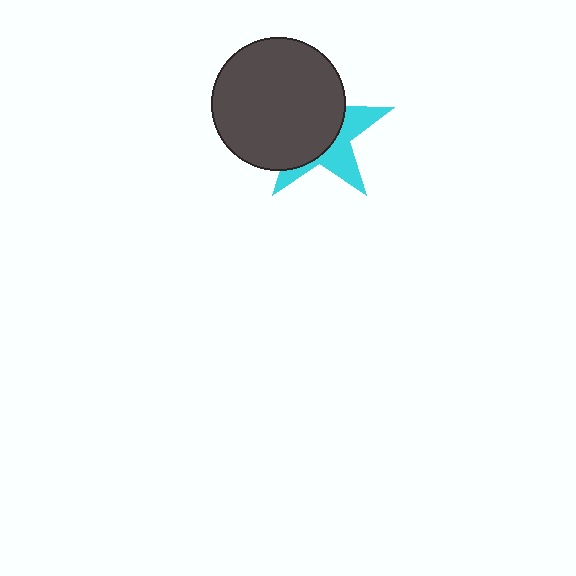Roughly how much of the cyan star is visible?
A small part of it is visible (roughly 37%).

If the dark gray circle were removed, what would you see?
You would see the complete cyan star.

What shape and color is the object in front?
The object in front is a dark gray circle.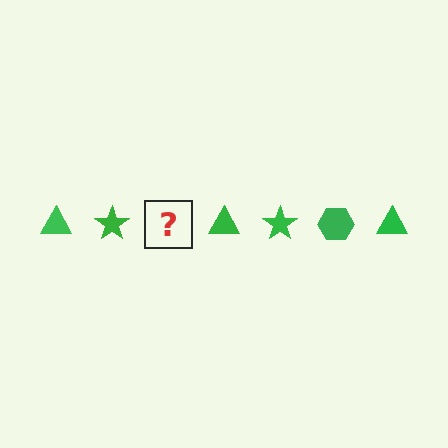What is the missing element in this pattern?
The missing element is a green hexagon.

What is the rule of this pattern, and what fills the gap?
The rule is that the pattern cycles through triangle, star, hexagon shapes in green. The gap should be filled with a green hexagon.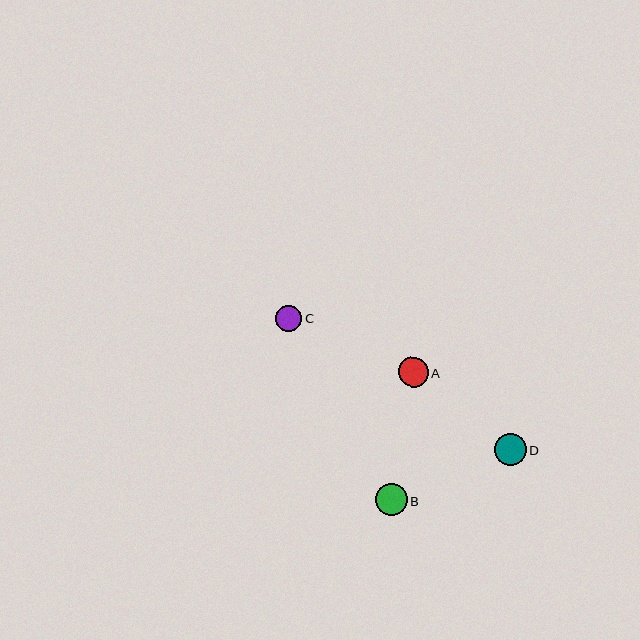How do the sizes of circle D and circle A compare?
Circle D and circle A are approximately the same size.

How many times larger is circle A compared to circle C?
Circle A is approximately 1.1 times the size of circle C.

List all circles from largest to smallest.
From largest to smallest: B, D, A, C.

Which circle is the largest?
Circle B is the largest with a size of approximately 32 pixels.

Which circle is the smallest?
Circle C is the smallest with a size of approximately 27 pixels.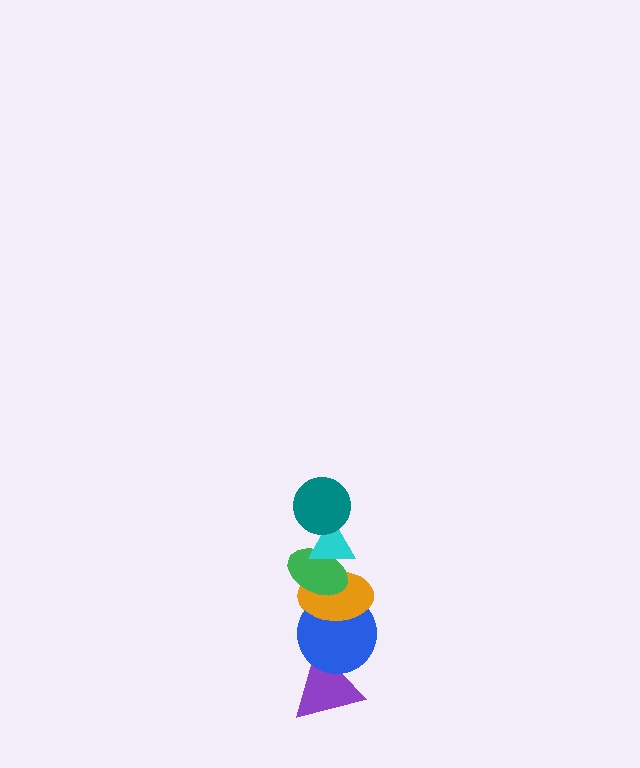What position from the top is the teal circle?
The teal circle is 1st from the top.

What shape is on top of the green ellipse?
The cyan triangle is on top of the green ellipse.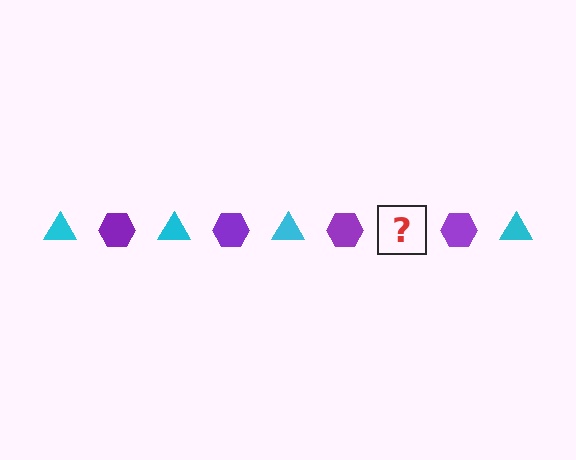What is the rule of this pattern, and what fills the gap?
The rule is that the pattern alternates between cyan triangle and purple hexagon. The gap should be filled with a cyan triangle.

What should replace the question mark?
The question mark should be replaced with a cyan triangle.